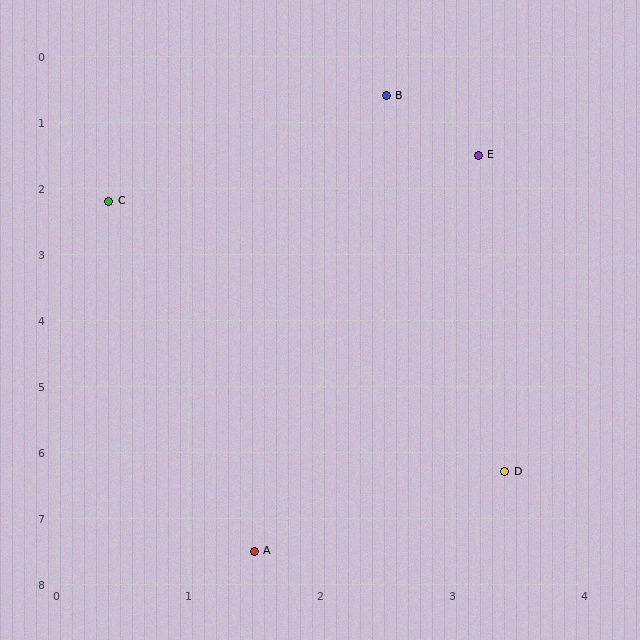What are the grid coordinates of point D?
Point D is at approximately (3.4, 6.3).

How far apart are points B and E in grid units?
Points B and E are about 1.1 grid units apart.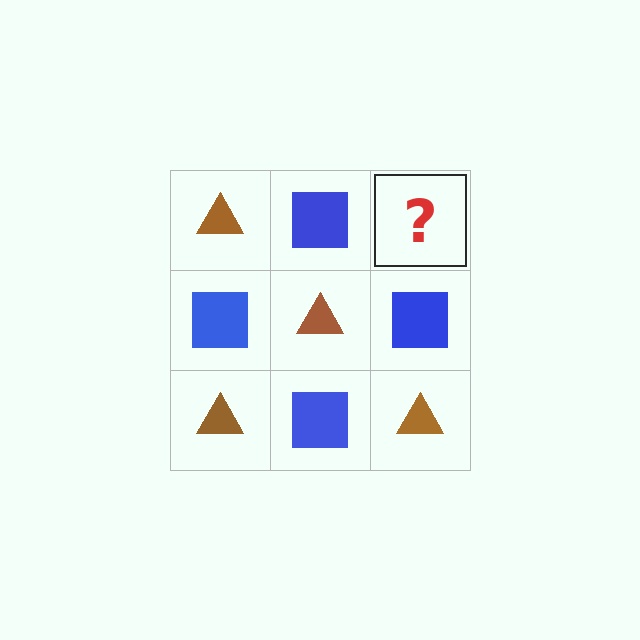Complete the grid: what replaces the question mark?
The question mark should be replaced with a brown triangle.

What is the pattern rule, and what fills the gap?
The rule is that it alternates brown triangle and blue square in a checkerboard pattern. The gap should be filled with a brown triangle.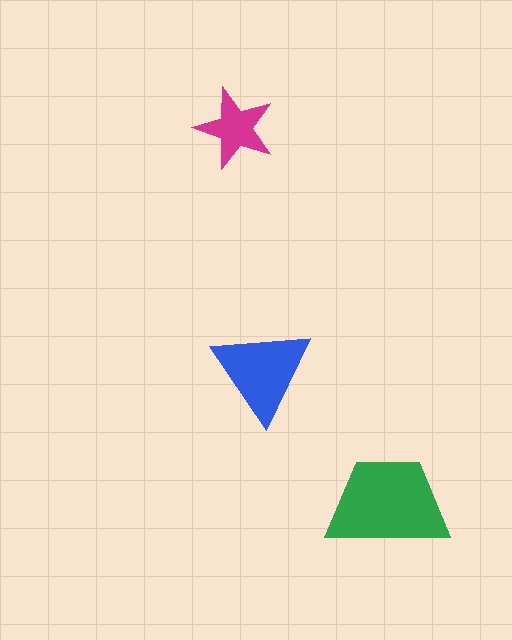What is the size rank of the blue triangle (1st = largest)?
2nd.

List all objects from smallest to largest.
The magenta star, the blue triangle, the green trapezoid.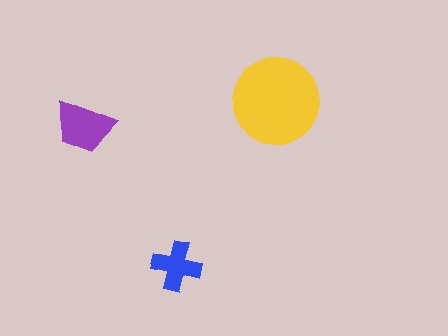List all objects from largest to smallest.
The yellow circle, the purple trapezoid, the blue cross.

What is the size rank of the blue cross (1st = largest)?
3rd.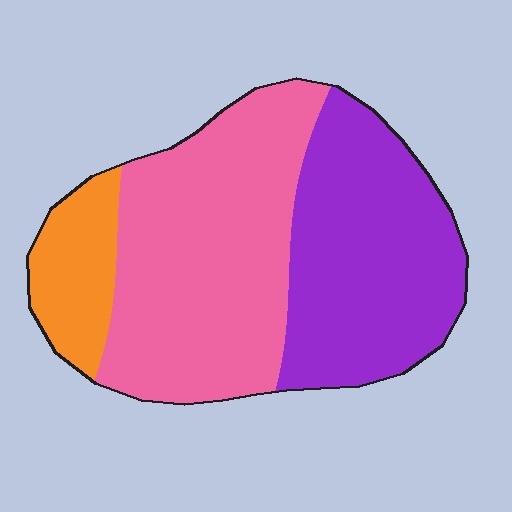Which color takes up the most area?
Pink, at roughly 50%.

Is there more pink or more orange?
Pink.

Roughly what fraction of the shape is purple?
Purple covers roughly 40% of the shape.